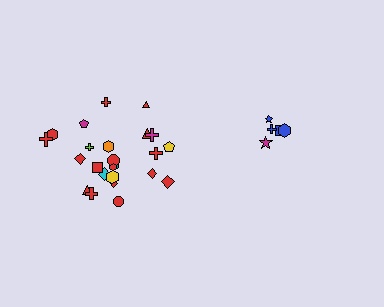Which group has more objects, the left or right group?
The left group.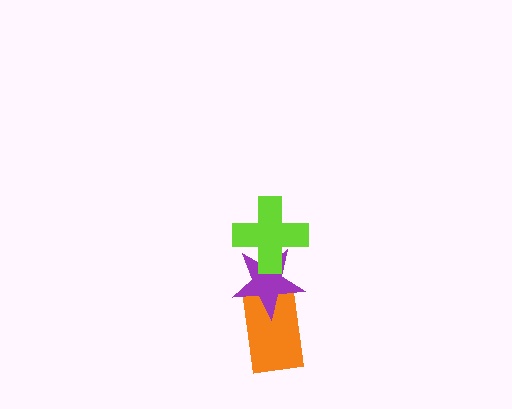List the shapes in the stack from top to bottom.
From top to bottom: the lime cross, the purple star, the orange rectangle.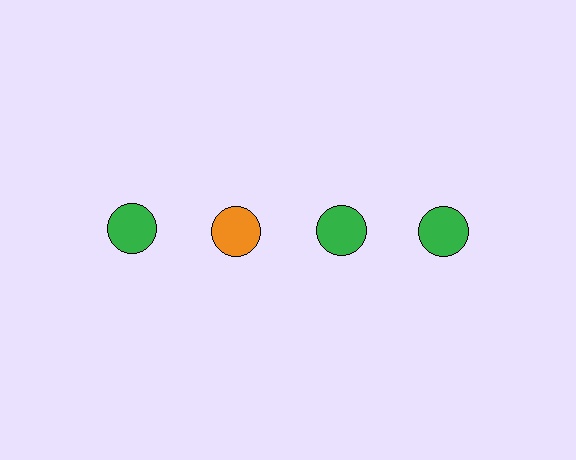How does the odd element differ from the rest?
It has a different color: orange instead of green.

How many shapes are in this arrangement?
There are 4 shapes arranged in a grid pattern.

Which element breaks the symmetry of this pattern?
The orange circle in the top row, second from left column breaks the symmetry. All other shapes are green circles.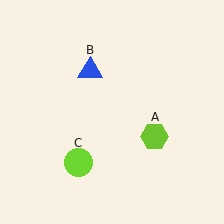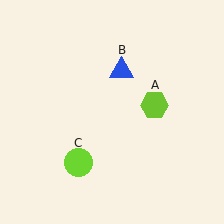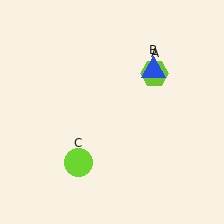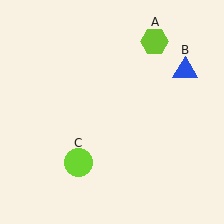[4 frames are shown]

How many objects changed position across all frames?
2 objects changed position: lime hexagon (object A), blue triangle (object B).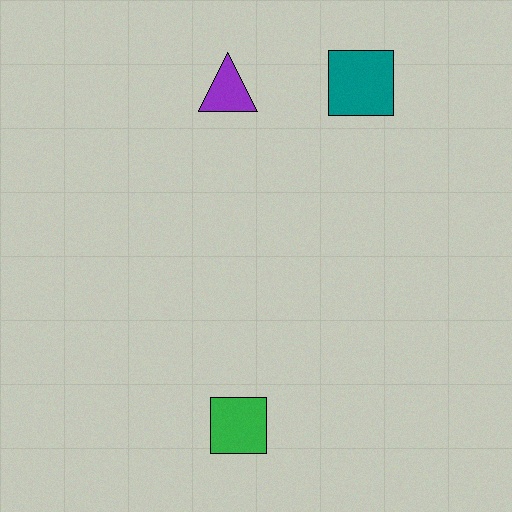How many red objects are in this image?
There are no red objects.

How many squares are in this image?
There are 2 squares.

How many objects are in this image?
There are 3 objects.